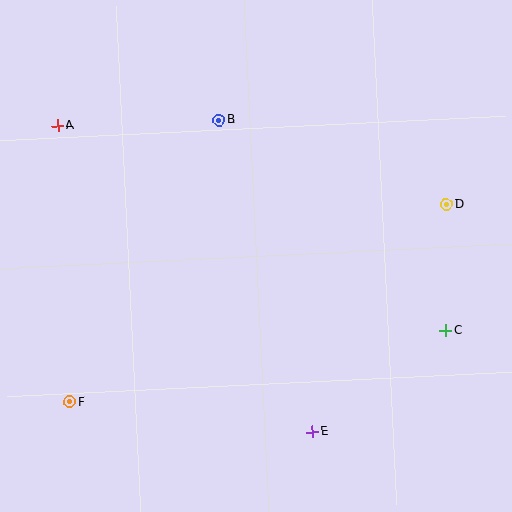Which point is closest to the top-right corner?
Point D is closest to the top-right corner.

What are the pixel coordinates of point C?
Point C is at (445, 331).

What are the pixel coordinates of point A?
Point A is at (58, 126).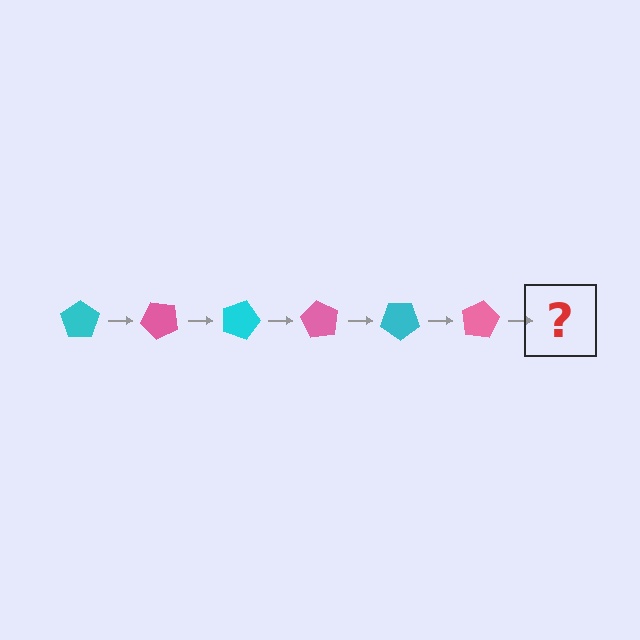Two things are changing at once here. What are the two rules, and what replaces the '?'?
The two rules are that it rotates 45 degrees each step and the color cycles through cyan and pink. The '?' should be a cyan pentagon, rotated 270 degrees from the start.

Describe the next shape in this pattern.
It should be a cyan pentagon, rotated 270 degrees from the start.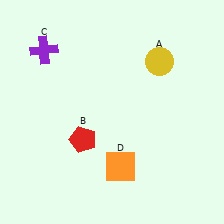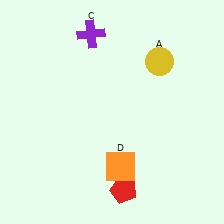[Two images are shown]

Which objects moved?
The objects that moved are: the red pentagon (B), the purple cross (C).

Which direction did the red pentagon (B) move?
The red pentagon (B) moved down.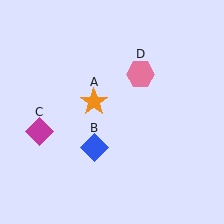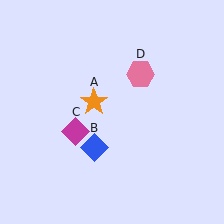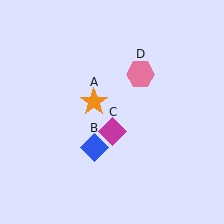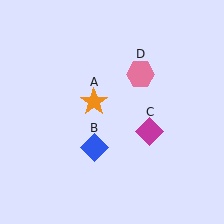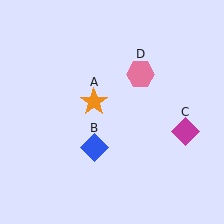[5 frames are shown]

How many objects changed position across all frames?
1 object changed position: magenta diamond (object C).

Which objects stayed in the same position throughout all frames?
Orange star (object A) and blue diamond (object B) and pink hexagon (object D) remained stationary.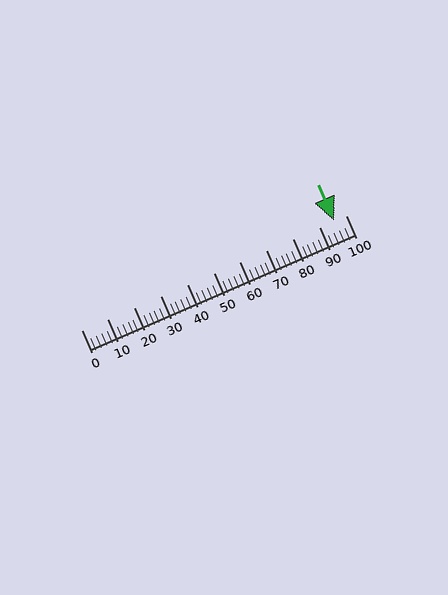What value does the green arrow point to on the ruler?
The green arrow points to approximately 96.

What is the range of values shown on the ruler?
The ruler shows values from 0 to 100.